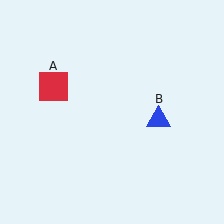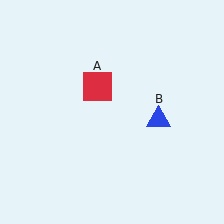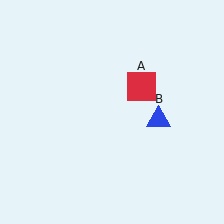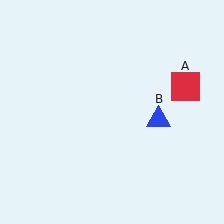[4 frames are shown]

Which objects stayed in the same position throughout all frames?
Blue triangle (object B) remained stationary.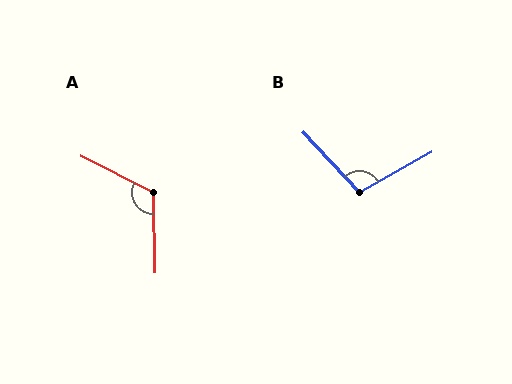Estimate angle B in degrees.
Approximately 104 degrees.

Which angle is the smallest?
B, at approximately 104 degrees.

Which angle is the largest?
A, at approximately 118 degrees.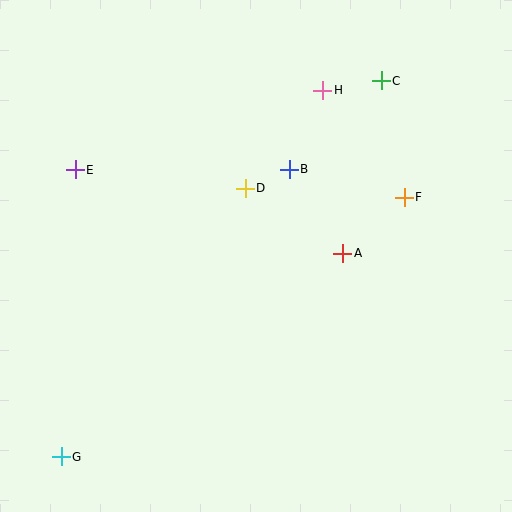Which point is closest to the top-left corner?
Point E is closest to the top-left corner.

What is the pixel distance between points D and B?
The distance between D and B is 48 pixels.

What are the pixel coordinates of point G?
Point G is at (61, 457).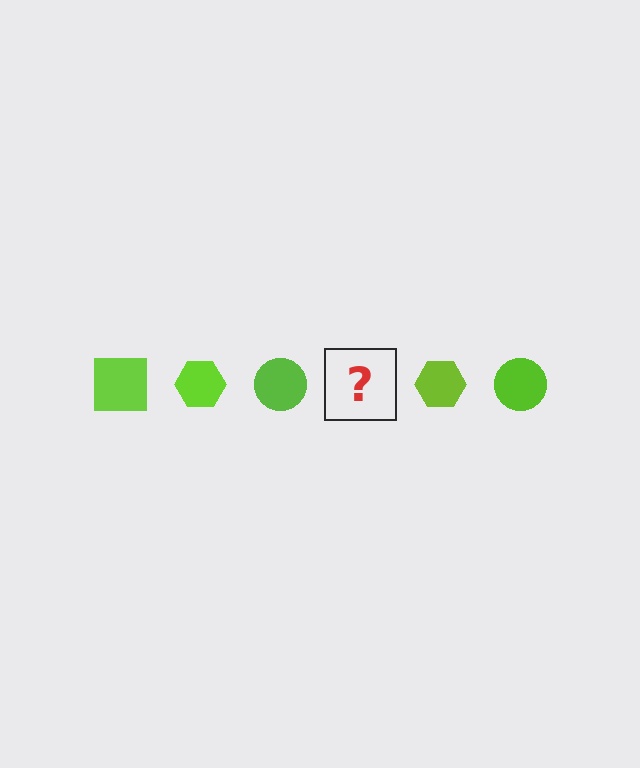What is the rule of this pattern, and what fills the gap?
The rule is that the pattern cycles through square, hexagon, circle shapes in lime. The gap should be filled with a lime square.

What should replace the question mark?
The question mark should be replaced with a lime square.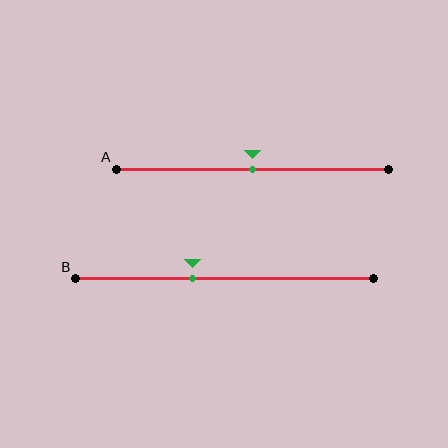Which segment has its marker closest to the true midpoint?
Segment A has its marker closest to the true midpoint.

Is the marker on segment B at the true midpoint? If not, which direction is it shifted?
No, the marker on segment B is shifted to the left by about 11% of the segment length.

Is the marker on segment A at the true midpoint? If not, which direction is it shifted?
Yes, the marker on segment A is at the true midpoint.